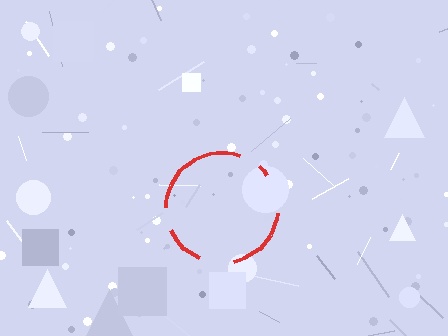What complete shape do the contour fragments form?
The contour fragments form a circle.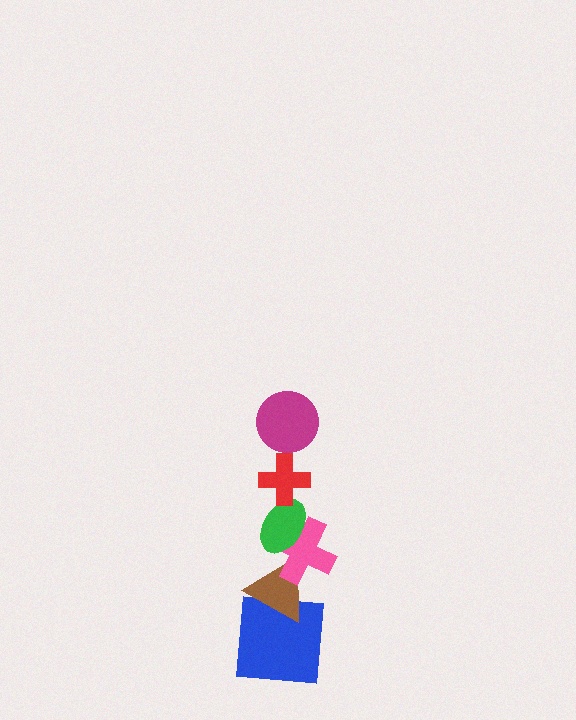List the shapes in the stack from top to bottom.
From top to bottom: the magenta circle, the red cross, the green ellipse, the pink cross, the brown triangle, the blue square.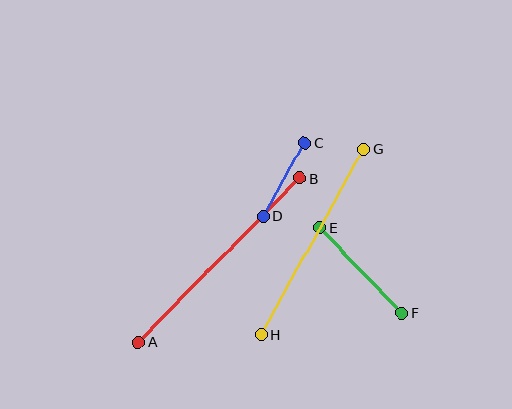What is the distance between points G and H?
The distance is approximately 212 pixels.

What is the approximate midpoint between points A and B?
The midpoint is at approximately (219, 260) pixels.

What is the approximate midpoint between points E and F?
The midpoint is at approximately (361, 270) pixels.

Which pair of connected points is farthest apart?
Points A and B are farthest apart.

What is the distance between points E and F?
The distance is approximately 119 pixels.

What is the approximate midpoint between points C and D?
The midpoint is at approximately (284, 179) pixels.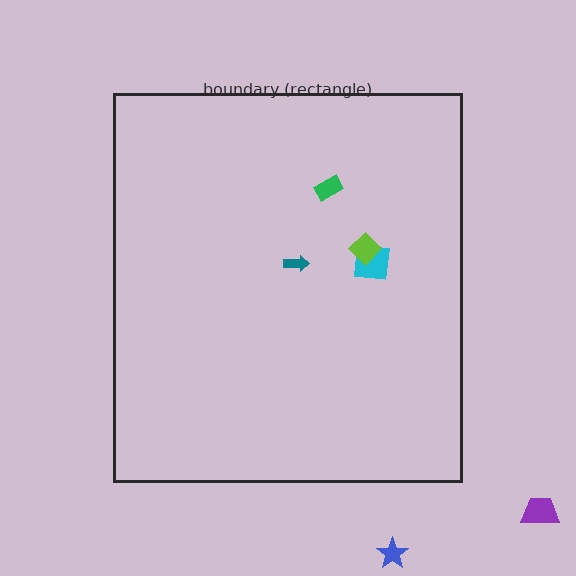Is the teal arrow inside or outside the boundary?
Inside.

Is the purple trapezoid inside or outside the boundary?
Outside.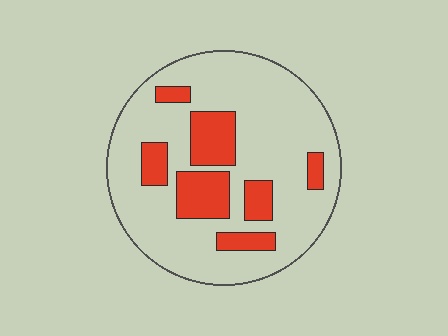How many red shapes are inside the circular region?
7.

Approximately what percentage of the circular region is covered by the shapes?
Approximately 25%.